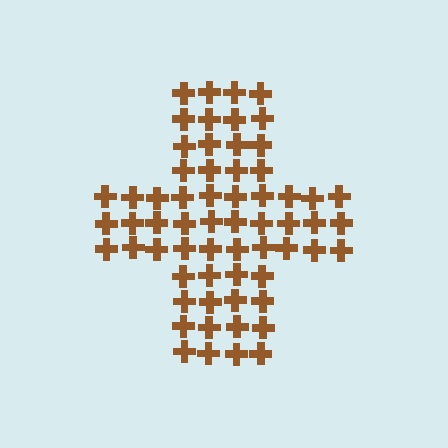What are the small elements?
The small elements are crosses.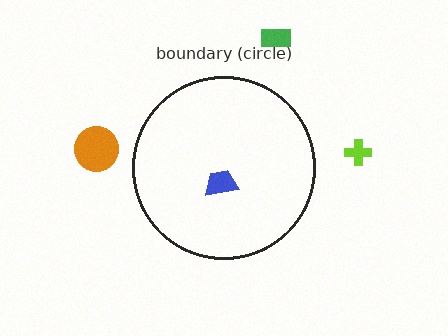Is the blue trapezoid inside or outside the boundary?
Inside.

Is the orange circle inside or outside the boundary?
Outside.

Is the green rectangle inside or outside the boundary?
Outside.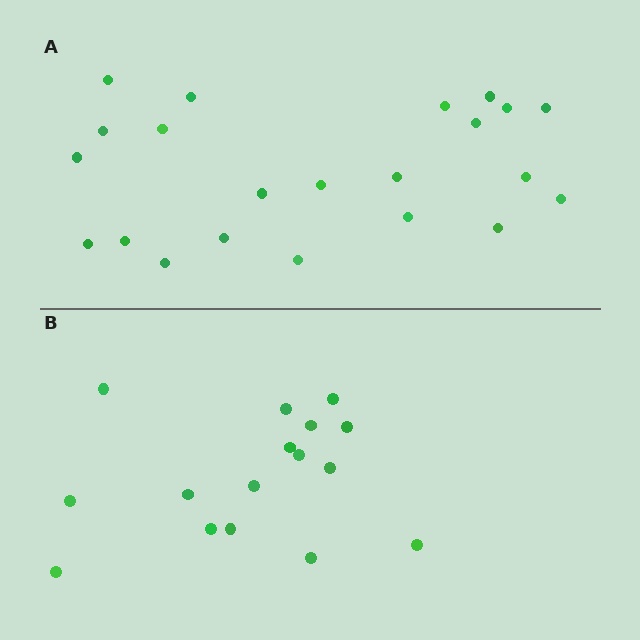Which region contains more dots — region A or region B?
Region A (the top region) has more dots.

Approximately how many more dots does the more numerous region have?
Region A has about 6 more dots than region B.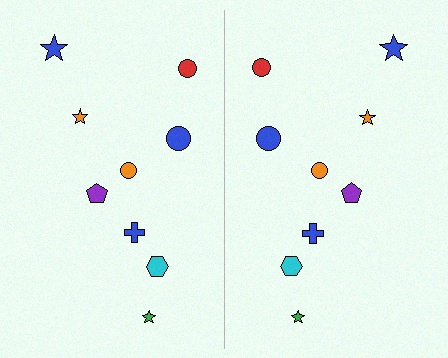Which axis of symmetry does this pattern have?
The pattern has a vertical axis of symmetry running through the center of the image.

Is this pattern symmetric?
Yes, this pattern has bilateral (reflection) symmetry.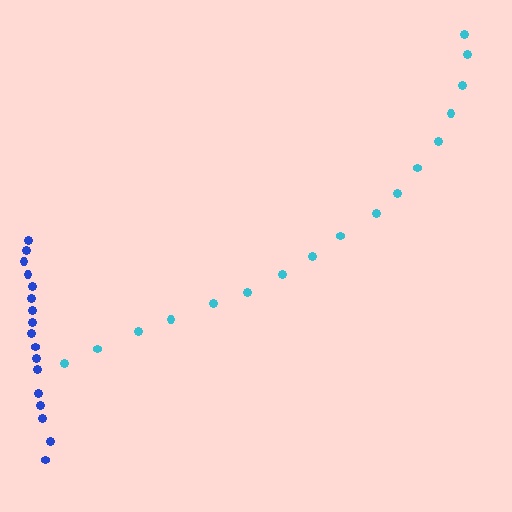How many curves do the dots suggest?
There are 2 distinct paths.